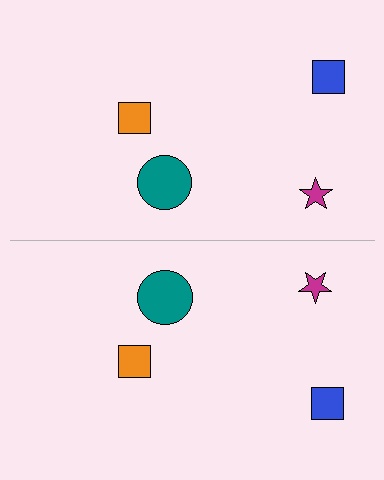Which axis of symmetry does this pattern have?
The pattern has a horizontal axis of symmetry running through the center of the image.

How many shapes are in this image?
There are 8 shapes in this image.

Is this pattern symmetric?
Yes, this pattern has bilateral (reflection) symmetry.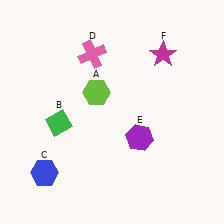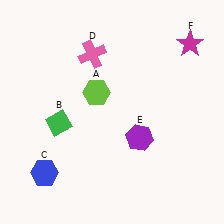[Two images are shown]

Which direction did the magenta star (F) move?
The magenta star (F) moved right.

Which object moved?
The magenta star (F) moved right.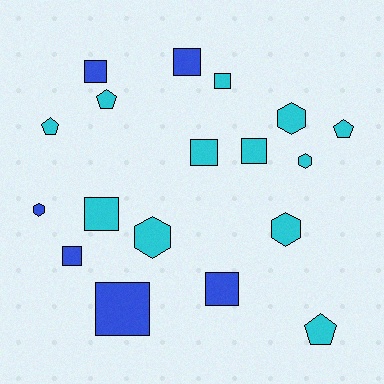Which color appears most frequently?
Cyan, with 12 objects.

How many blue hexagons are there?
There is 1 blue hexagon.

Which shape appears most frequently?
Square, with 9 objects.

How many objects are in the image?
There are 18 objects.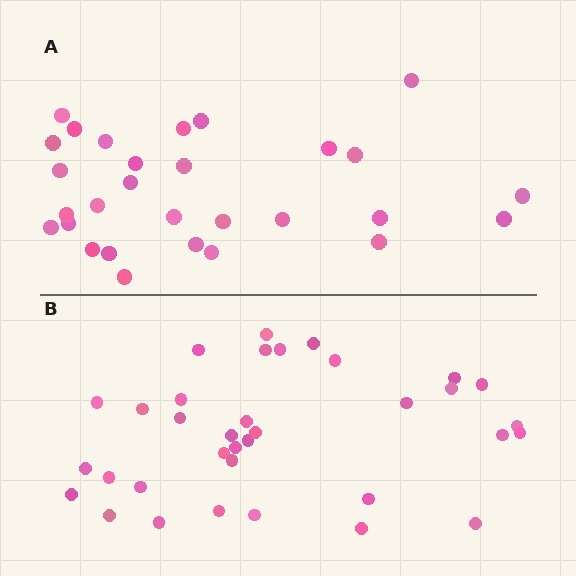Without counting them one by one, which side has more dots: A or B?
Region B (the bottom region) has more dots.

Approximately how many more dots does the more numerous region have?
Region B has about 6 more dots than region A.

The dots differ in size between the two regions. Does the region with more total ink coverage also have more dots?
No. Region A has more total ink coverage because its dots are larger, but region B actually contains more individual dots. Total area can be misleading — the number of items is what matters here.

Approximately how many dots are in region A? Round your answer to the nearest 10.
About 30 dots. (The exact count is 29, which rounds to 30.)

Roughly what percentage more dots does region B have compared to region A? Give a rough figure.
About 20% more.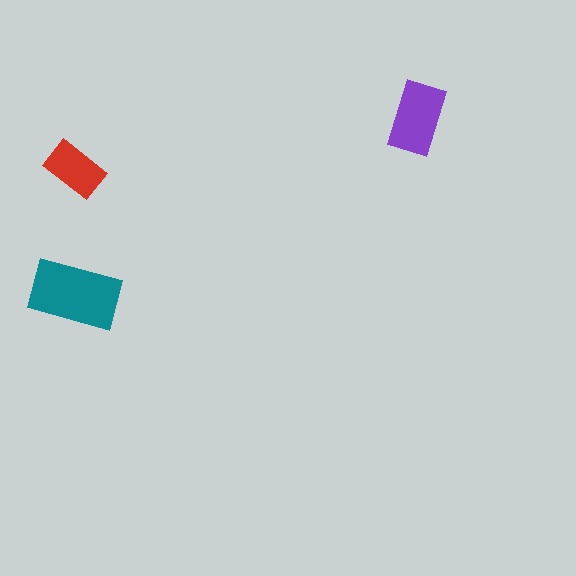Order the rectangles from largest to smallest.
the teal one, the purple one, the red one.